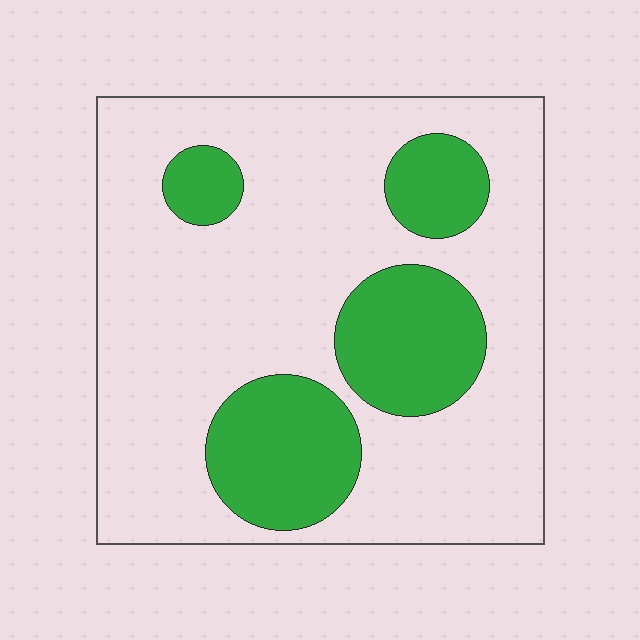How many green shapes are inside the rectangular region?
4.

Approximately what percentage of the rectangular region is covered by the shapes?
Approximately 25%.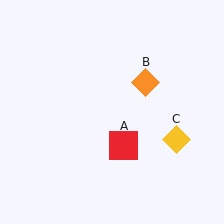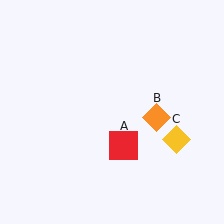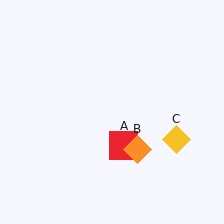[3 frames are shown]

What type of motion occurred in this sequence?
The orange diamond (object B) rotated clockwise around the center of the scene.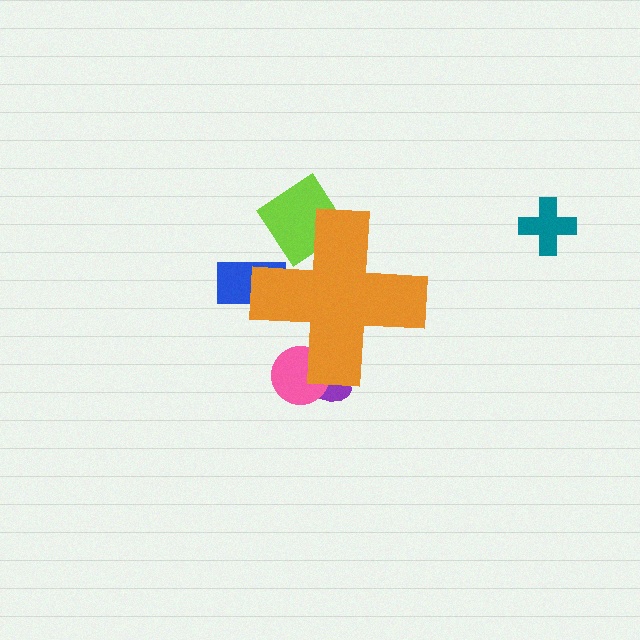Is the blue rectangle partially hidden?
Yes, the blue rectangle is partially hidden behind the orange cross.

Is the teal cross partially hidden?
No, the teal cross is fully visible.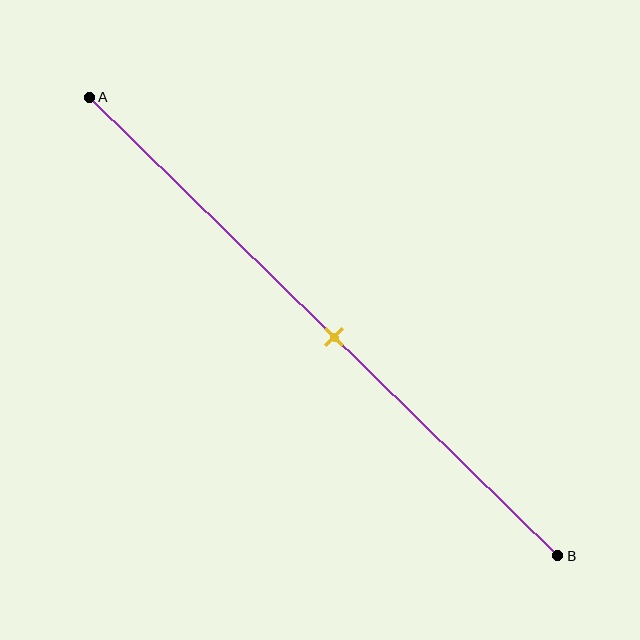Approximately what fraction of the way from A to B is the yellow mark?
The yellow mark is approximately 50% of the way from A to B.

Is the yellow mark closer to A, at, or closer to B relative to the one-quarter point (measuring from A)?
The yellow mark is closer to point B than the one-quarter point of segment AB.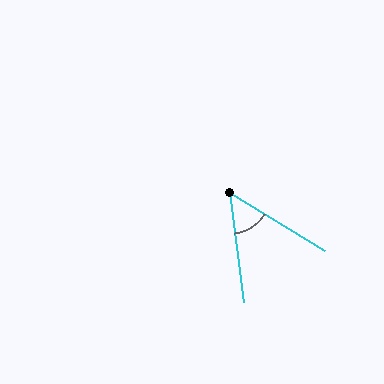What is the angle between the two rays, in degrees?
Approximately 51 degrees.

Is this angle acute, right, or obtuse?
It is acute.